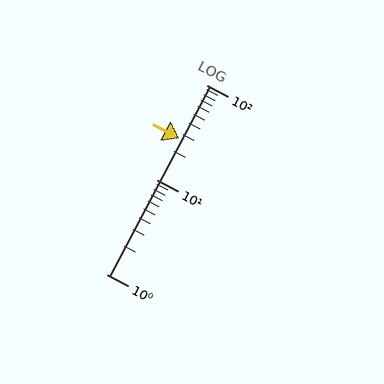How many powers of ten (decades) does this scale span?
The scale spans 2 decades, from 1 to 100.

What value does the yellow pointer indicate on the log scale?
The pointer indicates approximately 27.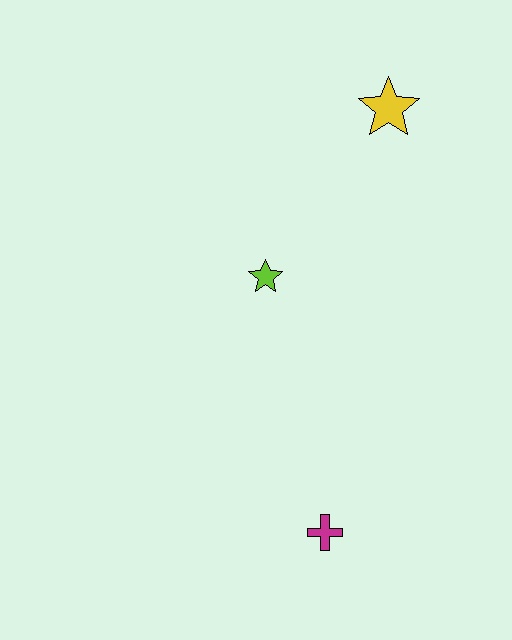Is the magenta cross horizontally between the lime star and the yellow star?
Yes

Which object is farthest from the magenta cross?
The yellow star is farthest from the magenta cross.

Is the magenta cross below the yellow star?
Yes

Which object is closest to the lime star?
The yellow star is closest to the lime star.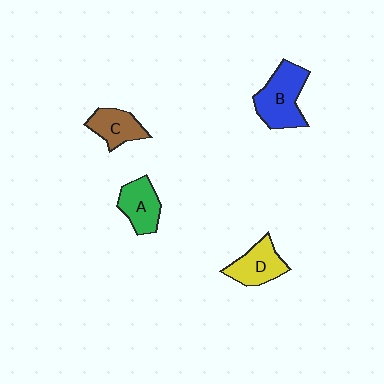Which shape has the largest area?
Shape B (blue).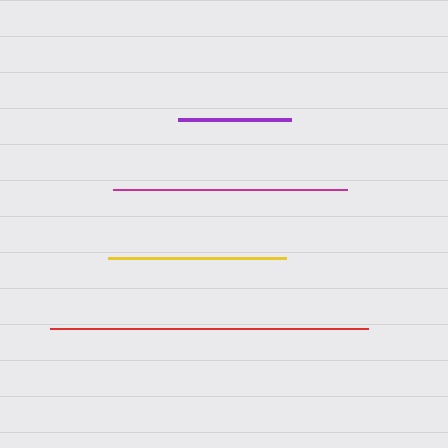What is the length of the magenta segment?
The magenta segment is approximately 234 pixels long.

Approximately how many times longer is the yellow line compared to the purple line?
The yellow line is approximately 1.6 times the length of the purple line.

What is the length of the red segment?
The red segment is approximately 318 pixels long.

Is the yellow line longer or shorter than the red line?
The red line is longer than the yellow line.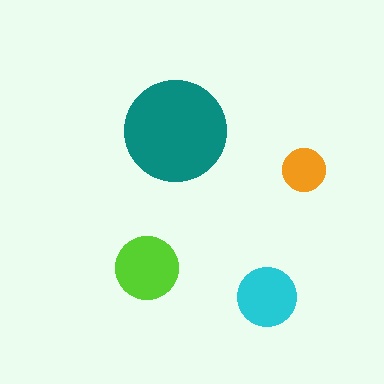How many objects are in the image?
There are 4 objects in the image.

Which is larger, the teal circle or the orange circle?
The teal one.